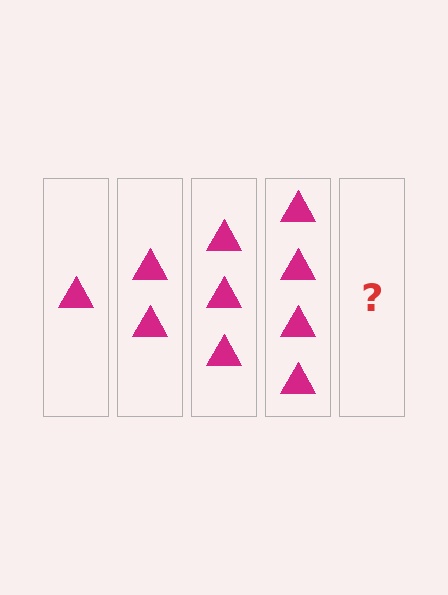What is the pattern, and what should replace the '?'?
The pattern is that each step adds one more triangle. The '?' should be 5 triangles.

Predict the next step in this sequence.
The next step is 5 triangles.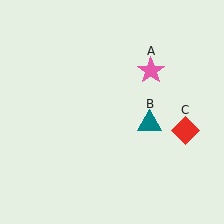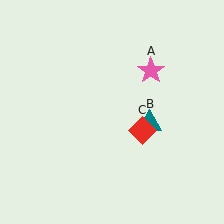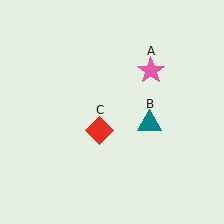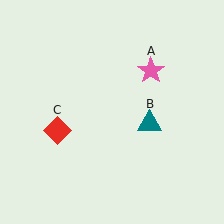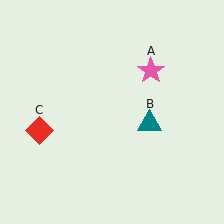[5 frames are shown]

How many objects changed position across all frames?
1 object changed position: red diamond (object C).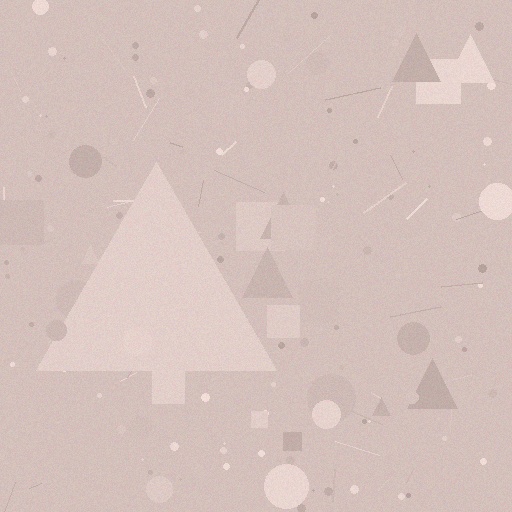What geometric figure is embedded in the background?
A triangle is embedded in the background.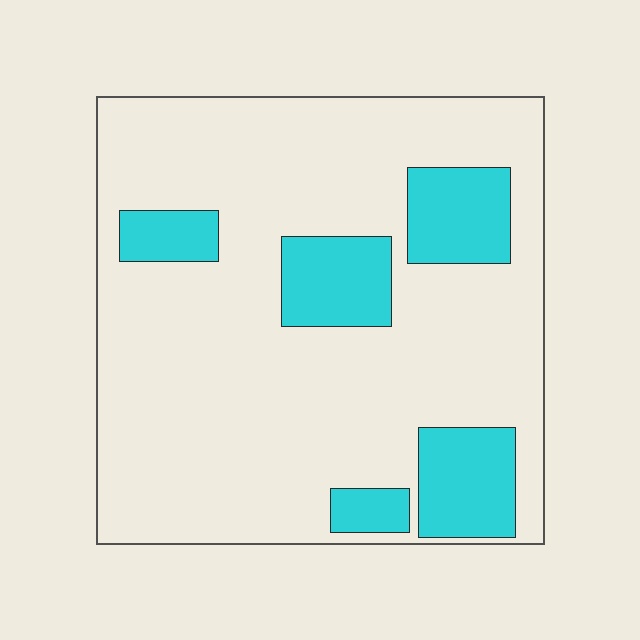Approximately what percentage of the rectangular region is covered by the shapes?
Approximately 20%.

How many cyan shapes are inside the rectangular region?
5.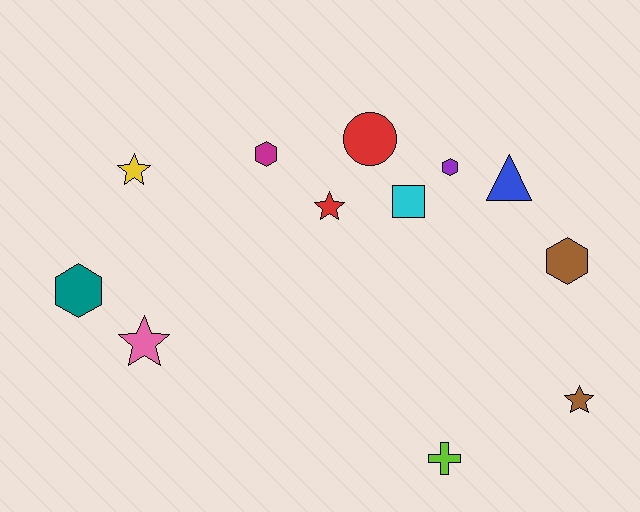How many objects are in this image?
There are 12 objects.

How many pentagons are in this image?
There are no pentagons.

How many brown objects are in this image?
There are 2 brown objects.